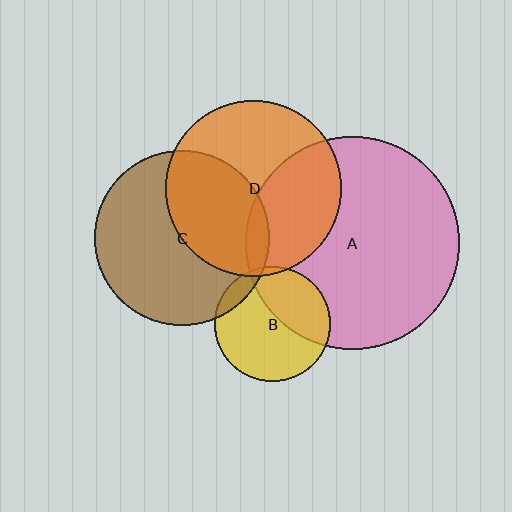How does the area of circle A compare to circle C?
Approximately 1.5 times.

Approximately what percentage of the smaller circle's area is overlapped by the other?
Approximately 5%.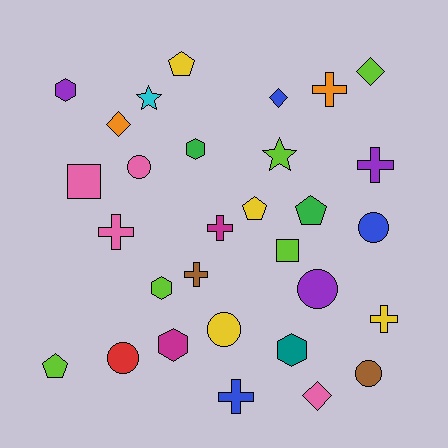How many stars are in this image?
There are 2 stars.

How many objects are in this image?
There are 30 objects.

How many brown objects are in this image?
There are 2 brown objects.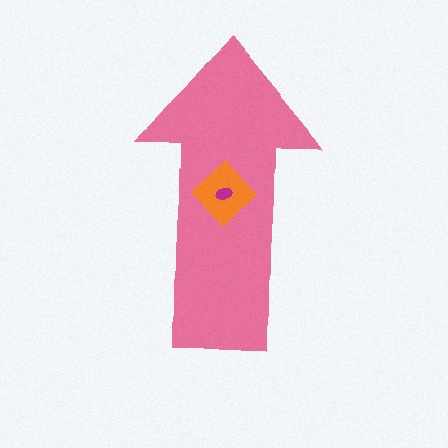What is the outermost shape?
The pink arrow.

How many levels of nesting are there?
3.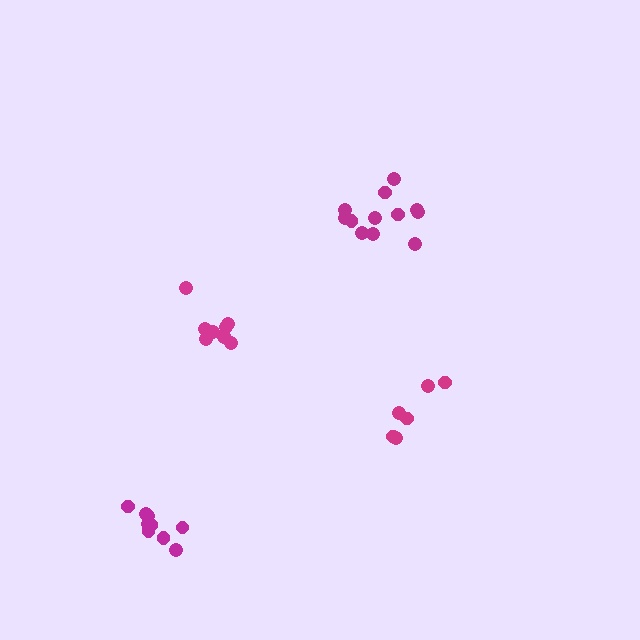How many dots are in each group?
Group 1: 12 dots, Group 2: 6 dots, Group 3: 9 dots, Group 4: 9 dots (36 total).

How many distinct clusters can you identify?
There are 4 distinct clusters.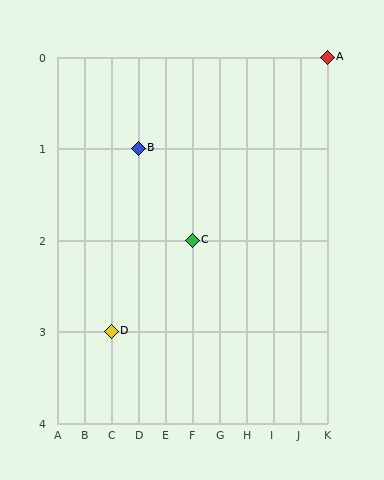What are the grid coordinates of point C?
Point C is at grid coordinates (F, 2).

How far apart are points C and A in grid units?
Points C and A are 5 columns and 2 rows apart (about 5.4 grid units diagonally).